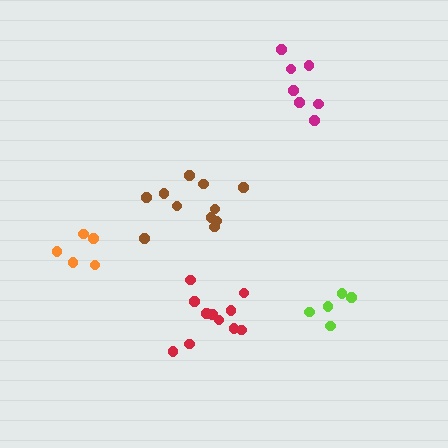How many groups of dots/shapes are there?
There are 5 groups.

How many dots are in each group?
Group 1: 7 dots, Group 2: 11 dots, Group 3: 5 dots, Group 4: 5 dots, Group 5: 11 dots (39 total).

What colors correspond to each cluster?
The clusters are colored: magenta, brown, lime, orange, red.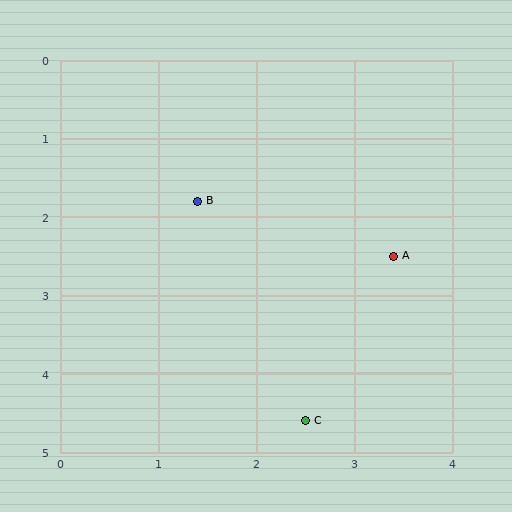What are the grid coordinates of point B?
Point B is at approximately (1.4, 1.8).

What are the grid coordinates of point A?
Point A is at approximately (3.4, 2.5).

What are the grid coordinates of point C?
Point C is at approximately (2.5, 4.6).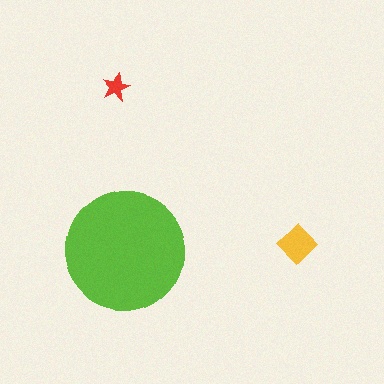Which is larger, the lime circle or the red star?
The lime circle.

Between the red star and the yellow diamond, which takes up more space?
The yellow diamond.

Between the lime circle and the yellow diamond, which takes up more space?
The lime circle.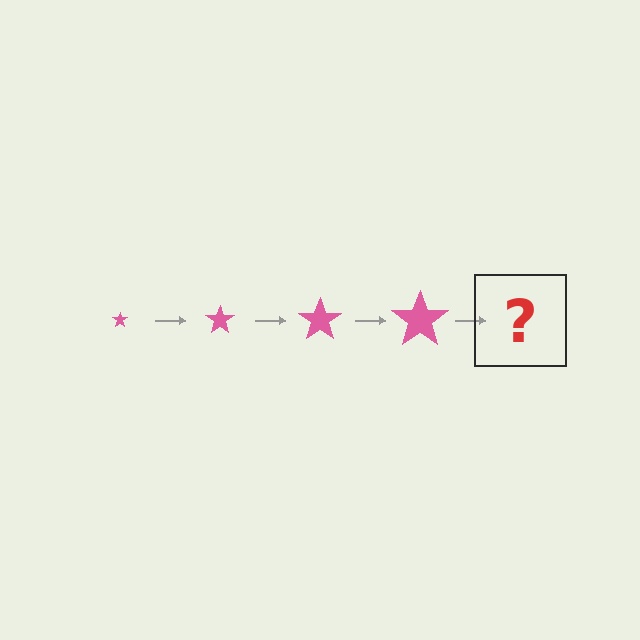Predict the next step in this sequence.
The next step is a pink star, larger than the previous one.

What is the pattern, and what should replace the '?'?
The pattern is that the star gets progressively larger each step. The '?' should be a pink star, larger than the previous one.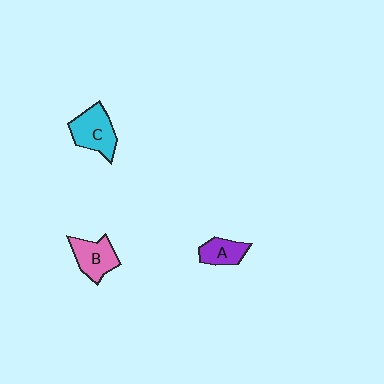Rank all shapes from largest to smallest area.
From largest to smallest: C (cyan), B (pink), A (purple).